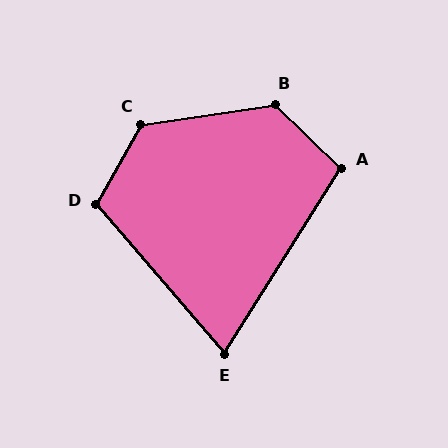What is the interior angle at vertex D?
Approximately 110 degrees (obtuse).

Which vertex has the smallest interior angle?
E, at approximately 73 degrees.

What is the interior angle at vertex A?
Approximately 102 degrees (obtuse).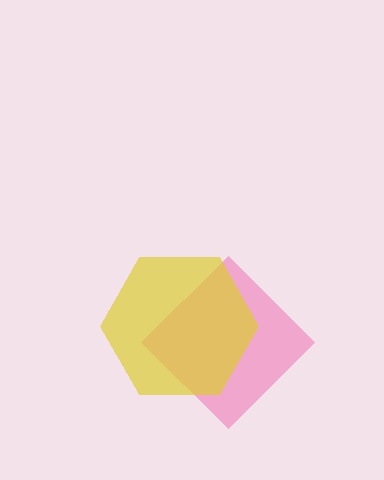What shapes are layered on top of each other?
The layered shapes are: a pink diamond, a yellow hexagon.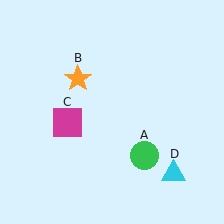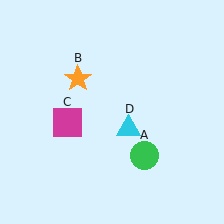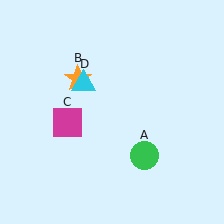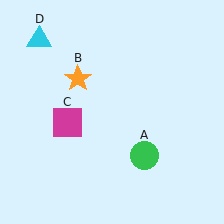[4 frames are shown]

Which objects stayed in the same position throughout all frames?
Green circle (object A) and orange star (object B) and magenta square (object C) remained stationary.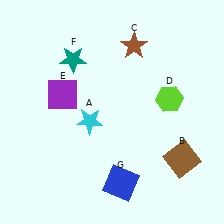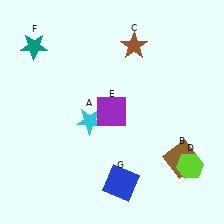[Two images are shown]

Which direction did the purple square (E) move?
The purple square (E) moved right.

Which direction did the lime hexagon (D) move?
The lime hexagon (D) moved down.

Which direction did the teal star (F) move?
The teal star (F) moved left.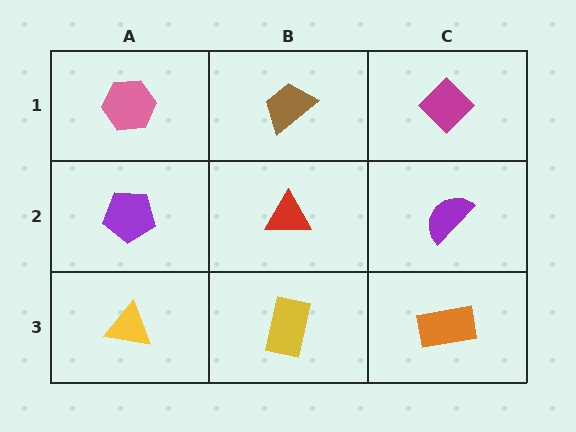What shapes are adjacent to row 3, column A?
A purple pentagon (row 2, column A), a yellow rectangle (row 3, column B).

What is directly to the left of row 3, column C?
A yellow rectangle.